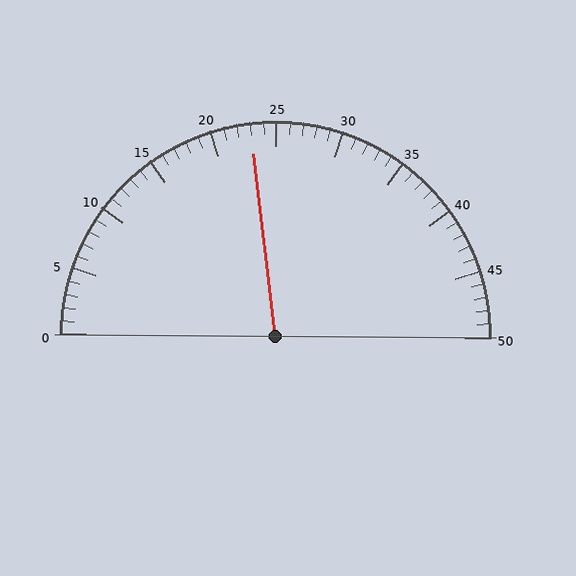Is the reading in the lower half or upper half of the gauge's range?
The reading is in the lower half of the range (0 to 50).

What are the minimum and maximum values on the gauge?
The gauge ranges from 0 to 50.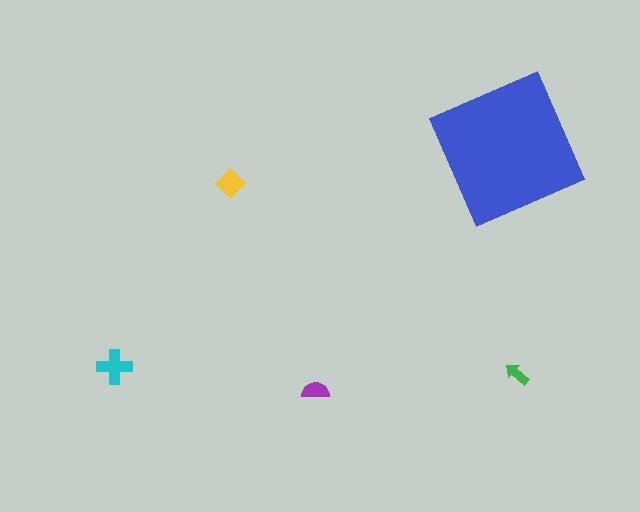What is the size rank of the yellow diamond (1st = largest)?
3rd.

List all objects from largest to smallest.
The blue square, the cyan cross, the yellow diamond, the purple semicircle, the green arrow.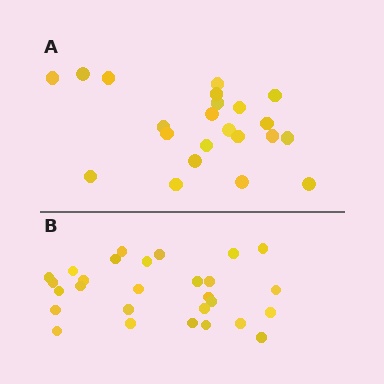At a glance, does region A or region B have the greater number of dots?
Region B (the bottom region) has more dots.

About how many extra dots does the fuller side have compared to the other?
Region B has about 6 more dots than region A.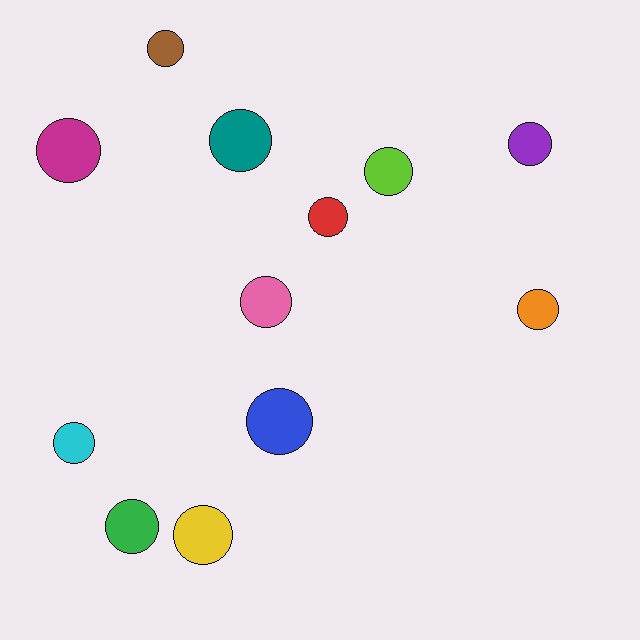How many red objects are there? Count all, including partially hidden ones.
There is 1 red object.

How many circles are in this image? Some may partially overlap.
There are 12 circles.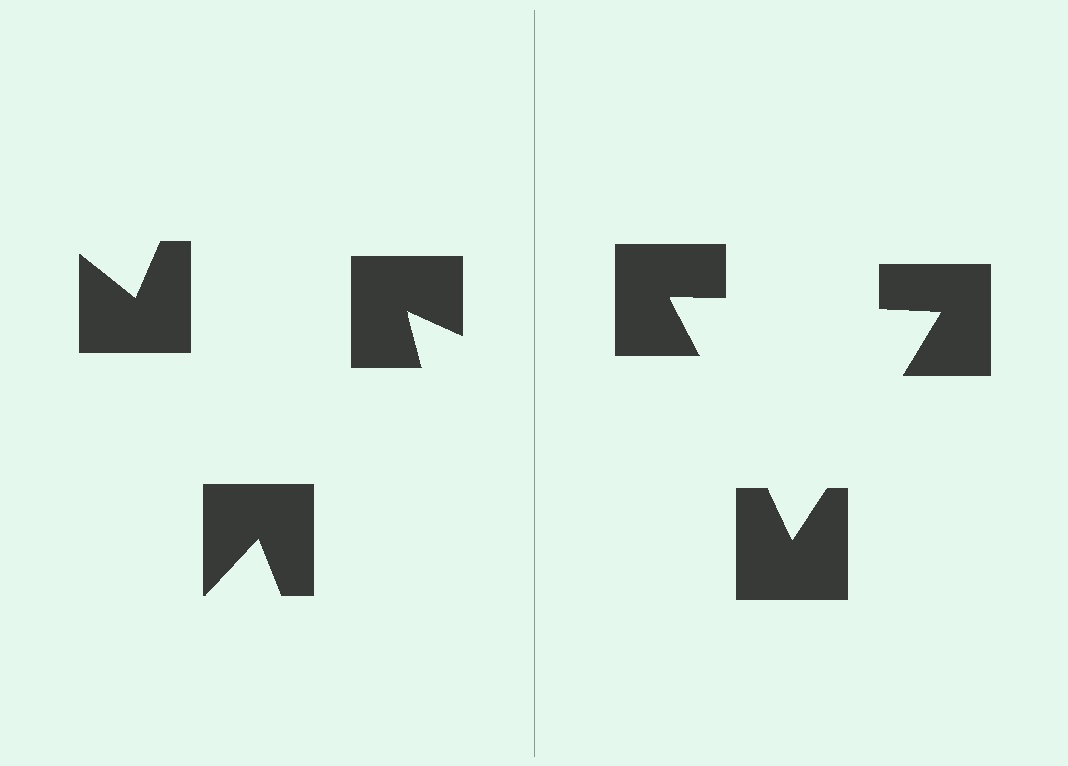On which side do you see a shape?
An illusory triangle appears on the right side. On the left side the wedge cuts are rotated, so no coherent shape forms.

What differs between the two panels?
The notched squares are positioned identically on both sides; only the wedge orientations differ. On the right they align to a triangle; on the left they are misaligned.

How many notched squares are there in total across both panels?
6 — 3 on each side.